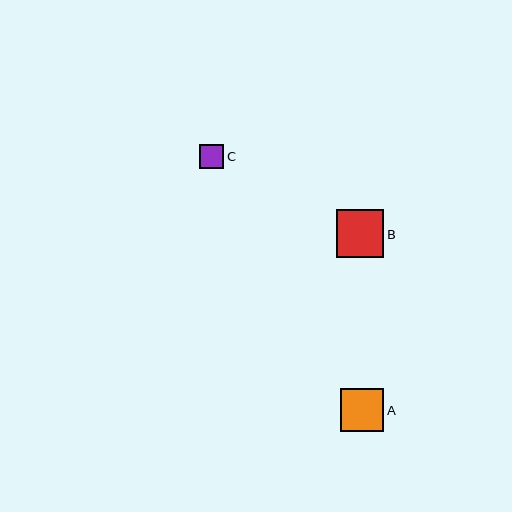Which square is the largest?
Square B is the largest with a size of approximately 48 pixels.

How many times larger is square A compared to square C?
Square A is approximately 1.7 times the size of square C.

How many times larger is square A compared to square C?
Square A is approximately 1.7 times the size of square C.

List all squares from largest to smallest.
From largest to smallest: B, A, C.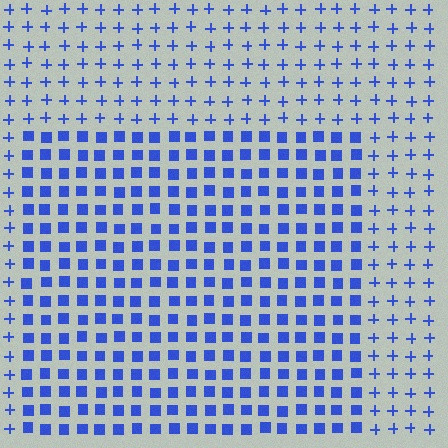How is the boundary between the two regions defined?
The boundary is defined by a change in element shape: squares inside vs. plus signs outside. All elements share the same color and spacing.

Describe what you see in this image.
The image is filled with small blue elements arranged in a uniform grid. A rectangle-shaped region contains squares, while the surrounding area contains plus signs. The boundary is defined purely by the change in element shape.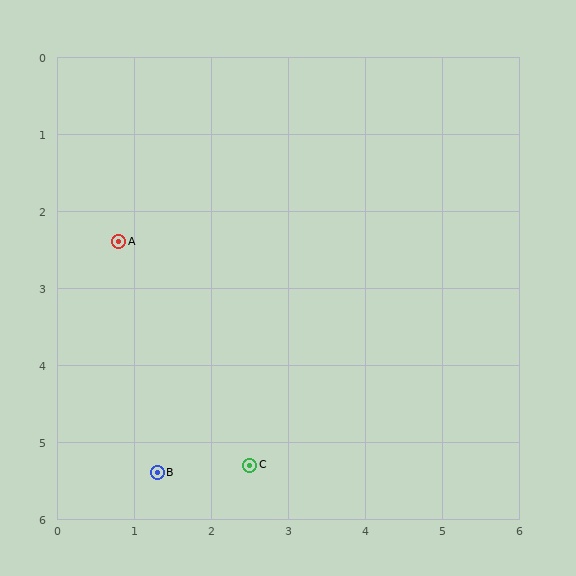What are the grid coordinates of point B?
Point B is at approximately (1.3, 5.4).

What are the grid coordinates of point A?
Point A is at approximately (0.8, 2.4).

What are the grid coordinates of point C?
Point C is at approximately (2.5, 5.3).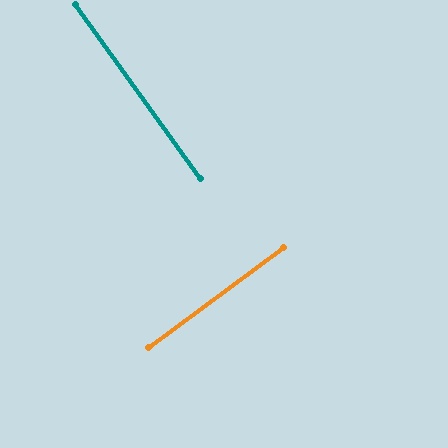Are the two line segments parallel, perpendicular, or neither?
Perpendicular — they meet at approximately 89°.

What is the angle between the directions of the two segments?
Approximately 89 degrees.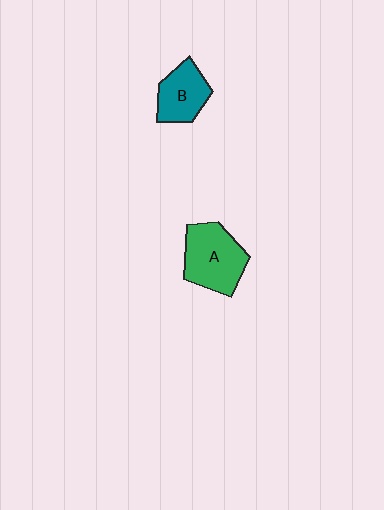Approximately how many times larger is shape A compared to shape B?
Approximately 1.4 times.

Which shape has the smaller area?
Shape B (teal).